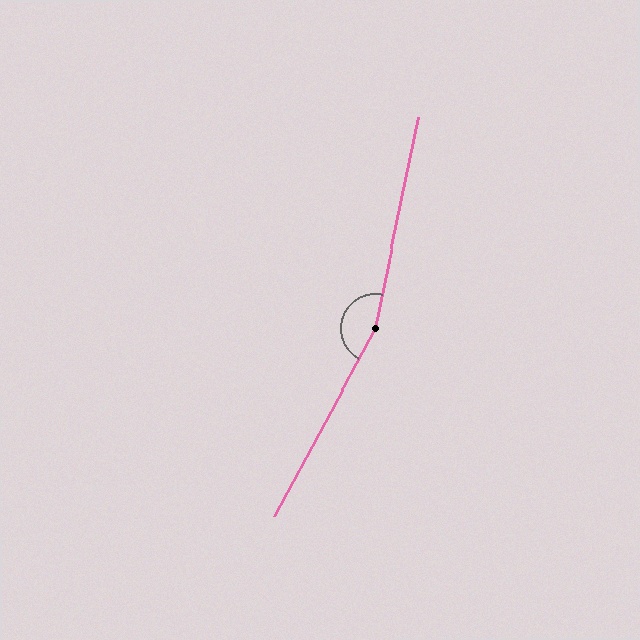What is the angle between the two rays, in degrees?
Approximately 163 degrees.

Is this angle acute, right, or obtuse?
It is obtuse.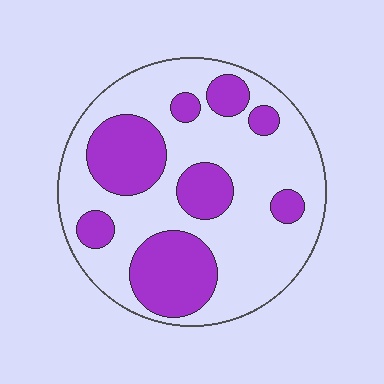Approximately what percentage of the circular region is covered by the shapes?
Approximately 35%.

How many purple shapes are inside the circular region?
8.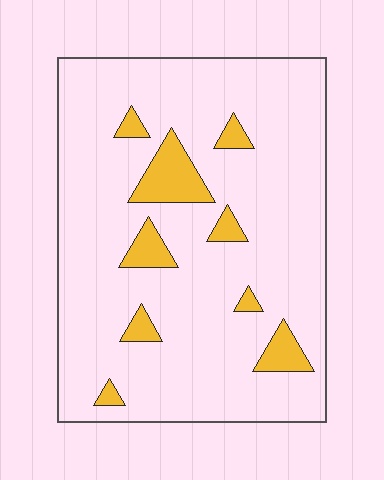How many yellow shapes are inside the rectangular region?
9.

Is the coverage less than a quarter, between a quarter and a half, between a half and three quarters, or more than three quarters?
Less than a quarter.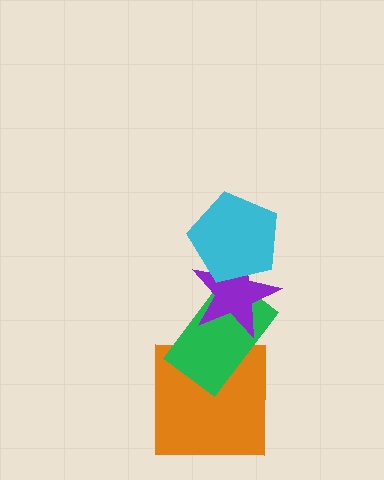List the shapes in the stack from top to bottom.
From top to bottom: the cyan pentagon, the purple star, the green rectangle, the orange square.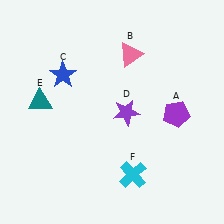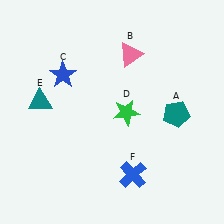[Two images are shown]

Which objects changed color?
A changed from purple to teal. D changed from purple to green. F changed from cyan to blue.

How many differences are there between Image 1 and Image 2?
There are 3 differences between the two images.